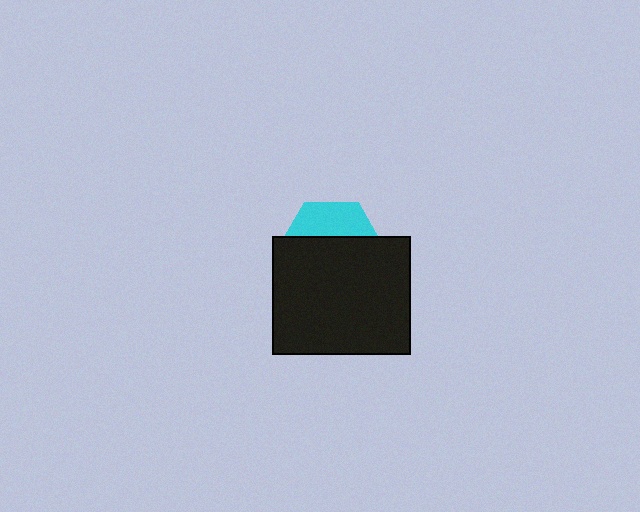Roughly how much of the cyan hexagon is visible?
A small part of it is visible (roughly 33%).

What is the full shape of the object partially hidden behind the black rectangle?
The partially hidden object is a cyan hexagon.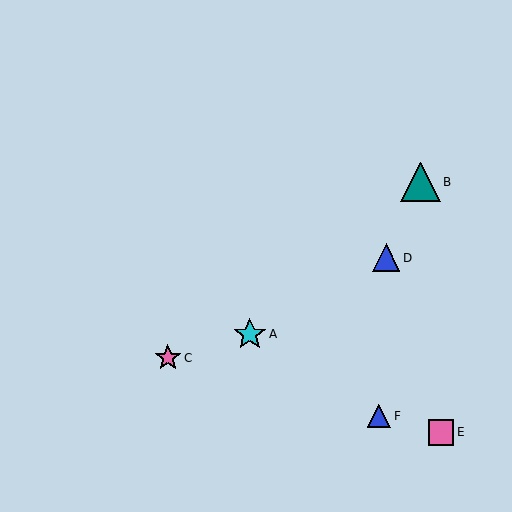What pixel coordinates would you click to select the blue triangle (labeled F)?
Click at (379, 416) to select the blue triangle F.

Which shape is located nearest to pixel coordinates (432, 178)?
The teal triangle (labeled B) at (420, 182) is nearest to that location.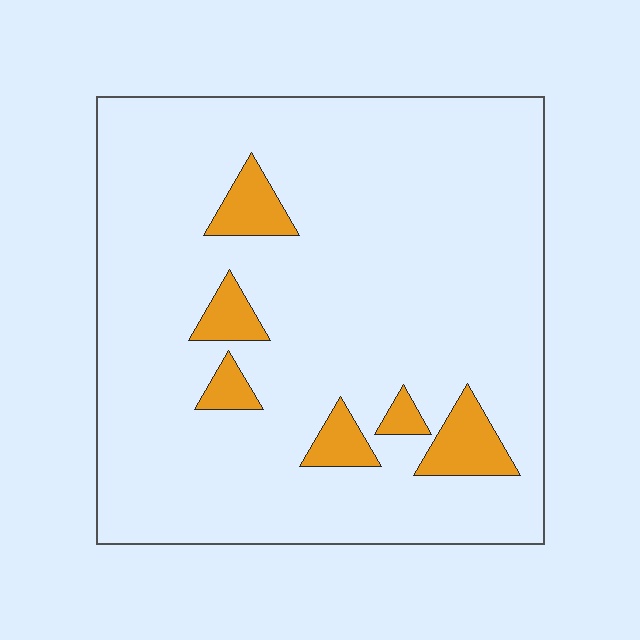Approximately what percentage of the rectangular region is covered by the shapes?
Approximately 10%.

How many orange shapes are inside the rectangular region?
6.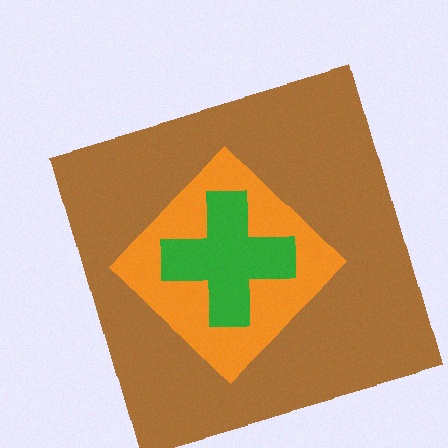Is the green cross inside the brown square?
Yes.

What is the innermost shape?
The green cross.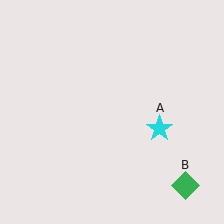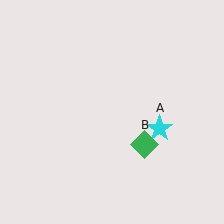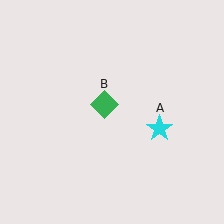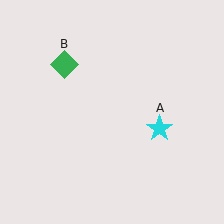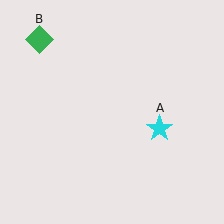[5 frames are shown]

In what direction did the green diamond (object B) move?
The green diamond (object B) moved up and to the left.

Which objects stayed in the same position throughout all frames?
Cyan star (object A) remained stationary.